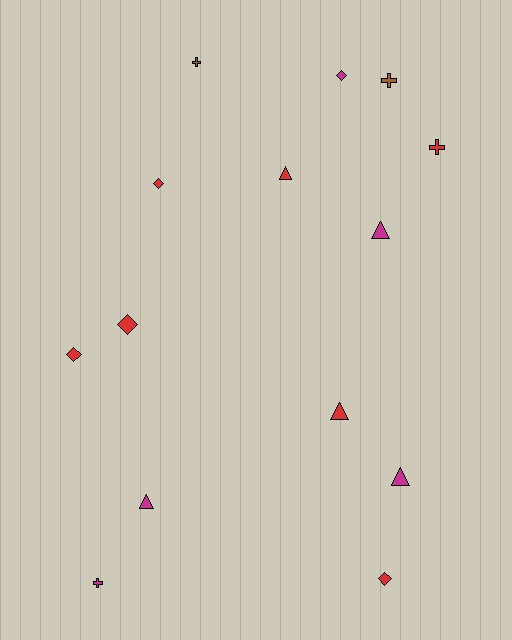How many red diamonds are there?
There are 4 red diamonds.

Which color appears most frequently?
Red, with 7 objects.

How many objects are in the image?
There are 14 objects.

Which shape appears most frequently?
Diamond, with 5 objects.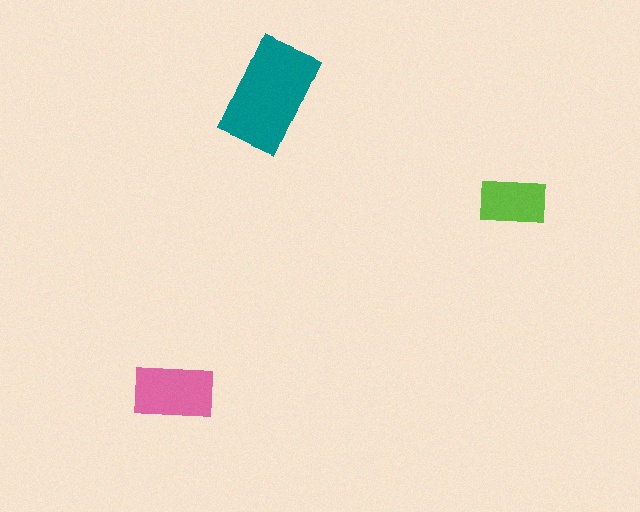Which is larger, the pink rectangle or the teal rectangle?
The teal one.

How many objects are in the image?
There are 3 objects in the image.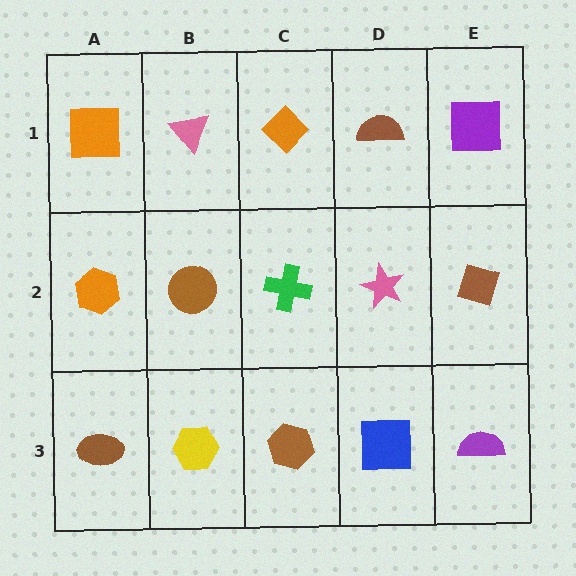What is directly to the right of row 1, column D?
A purple square.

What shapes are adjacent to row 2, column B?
A pink triangle (row 1, column B), a yellow hexagon (row 3, column B), an orange hexagon (row 2, column A), a green cross (row 2, column C).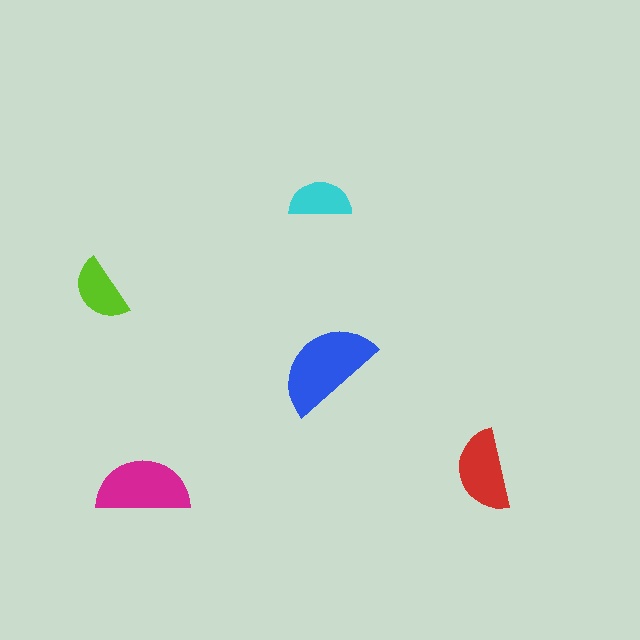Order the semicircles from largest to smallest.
the blue one, the magenta one, the red one, the lime one, the cyan one.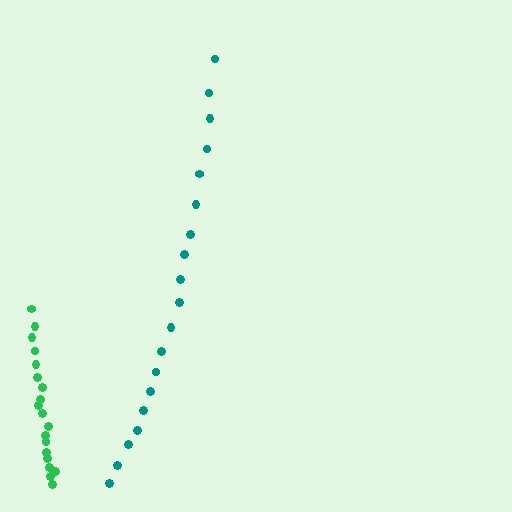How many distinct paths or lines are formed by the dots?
There are 2 distinct paths.